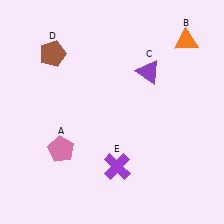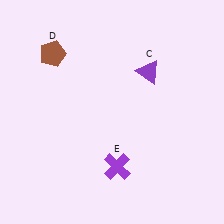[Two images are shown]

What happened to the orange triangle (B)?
The orange triangle (B) was removed in Image 2. It was in the top-right area of Image 1.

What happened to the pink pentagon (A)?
The pink pentagon (A) was removed in Image 2. It was in the bottom-left area of Image 1.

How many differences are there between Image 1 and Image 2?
There are 2 differences between the two images.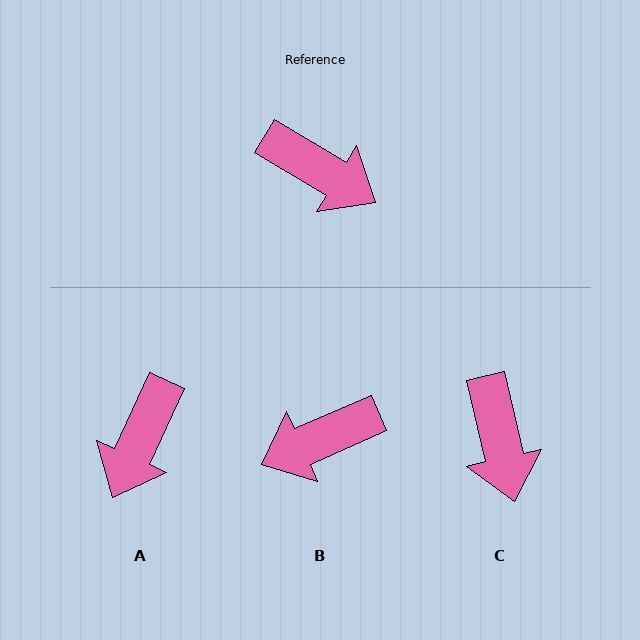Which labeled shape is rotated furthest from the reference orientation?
B, about 125 degrees away.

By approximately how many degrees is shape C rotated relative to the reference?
Approximately 46 degrees clockwise.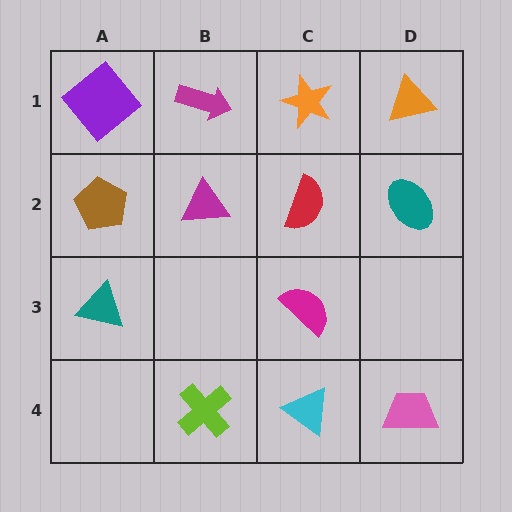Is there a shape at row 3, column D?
No, that cell is empty.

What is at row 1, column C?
An orange star.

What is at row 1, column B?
A magenta arrow.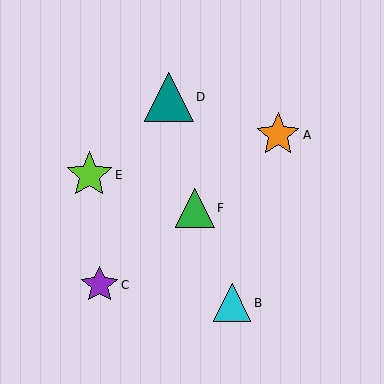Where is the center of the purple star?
The center of the purple star is at (99, 285).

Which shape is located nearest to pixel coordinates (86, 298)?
The purple star (labeled C) at (99, 285) is nearest to that location.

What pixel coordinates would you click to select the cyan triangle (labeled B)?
Click at (232, 303) to select the cyan triangle B.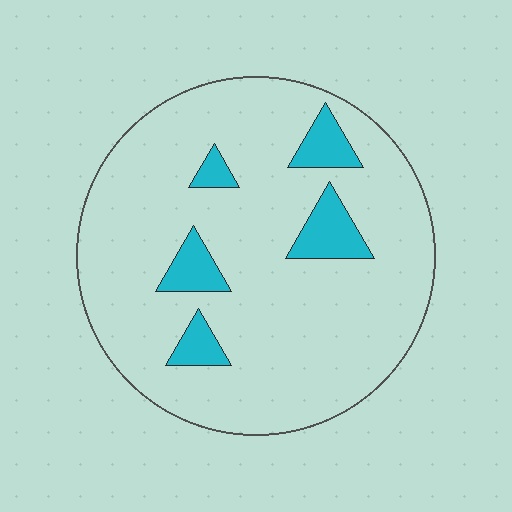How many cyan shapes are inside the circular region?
5.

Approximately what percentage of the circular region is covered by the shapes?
Approximately 10%.